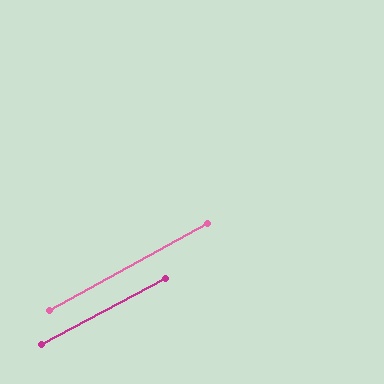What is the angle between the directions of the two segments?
Approximately 1 degree.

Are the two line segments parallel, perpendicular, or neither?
Parallel — their directions differ by only 0.6°.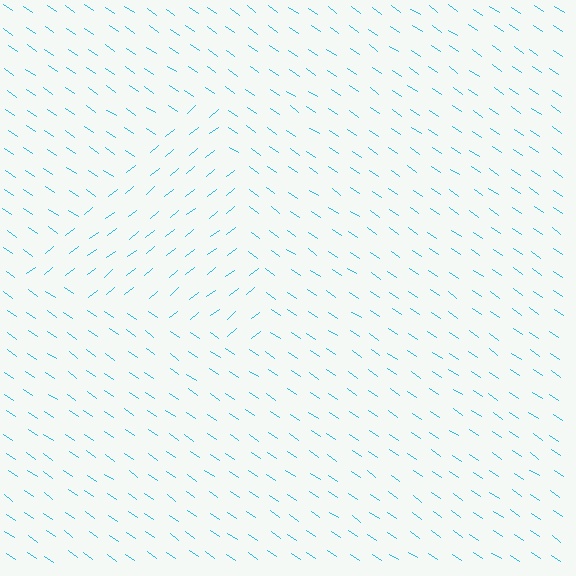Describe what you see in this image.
The image is filled with small cyan line segments. A triangle region in the image has lines oriented differently from the surrounding lines, creating a visible texture boundary.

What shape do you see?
I see a triangle.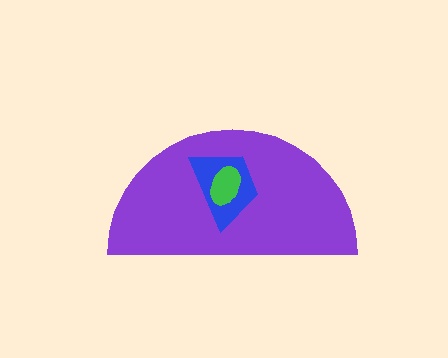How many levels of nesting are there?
3.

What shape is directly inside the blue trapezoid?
The green ellipse.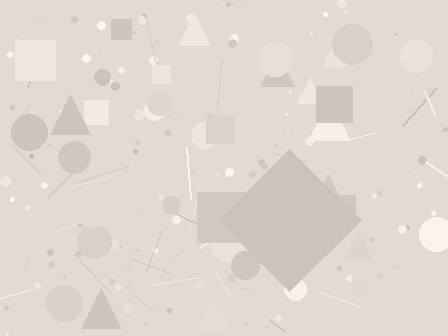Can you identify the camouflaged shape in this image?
The camouflaged shape is a diamond.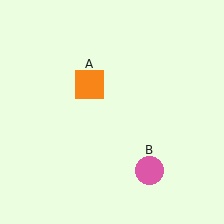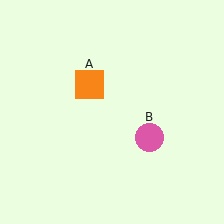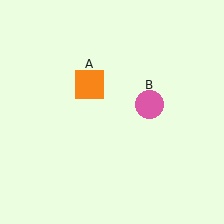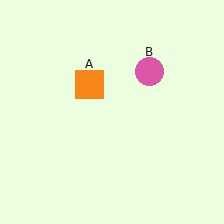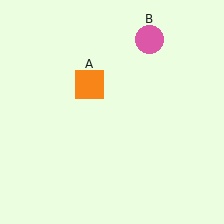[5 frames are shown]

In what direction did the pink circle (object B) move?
The pink circle (object B) moved up.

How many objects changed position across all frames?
1 object changed position: pink circle (object B).